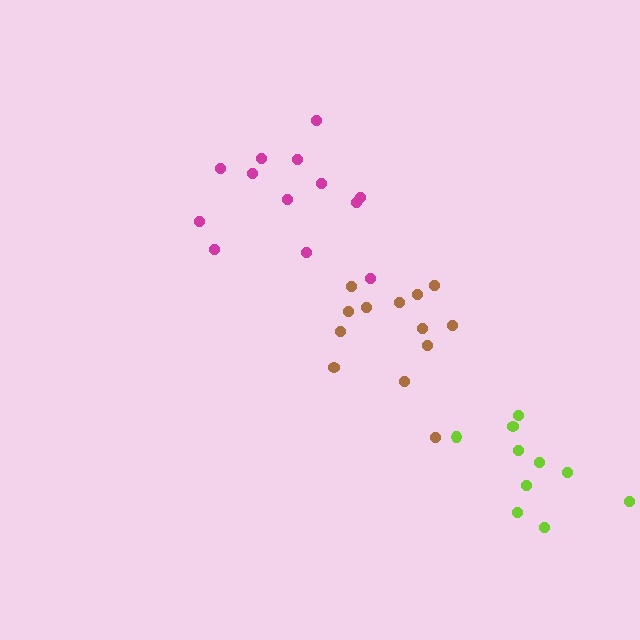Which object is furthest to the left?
The magenta cluster is leftmost.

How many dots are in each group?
Group 1: 13 dots, Group 2: 13 dots, Group 3: 10 dots (36 total).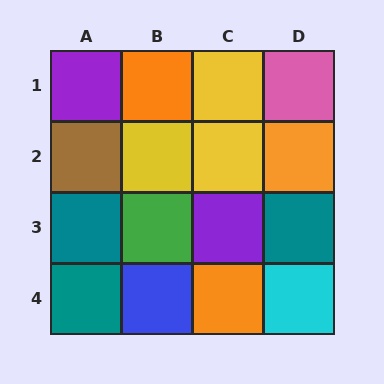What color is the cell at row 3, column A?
Teal.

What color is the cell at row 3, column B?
Green.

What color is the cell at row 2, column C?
Yellow.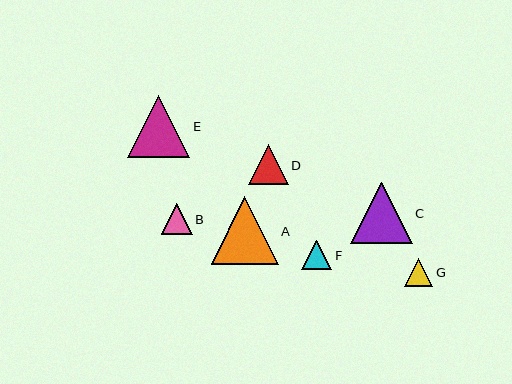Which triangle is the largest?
Triangle A is the largest with a size of approximately 67 pixels.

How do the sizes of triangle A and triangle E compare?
Triangle A and triangle E are approximately the same size.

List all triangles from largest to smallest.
From largest to smallest: A, E, C, D, B, F, G.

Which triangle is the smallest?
Triangle G is the smallest with a size of approximately 28 pixels.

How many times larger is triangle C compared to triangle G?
Triangle C is approximately 2.2 times the size of triangle G.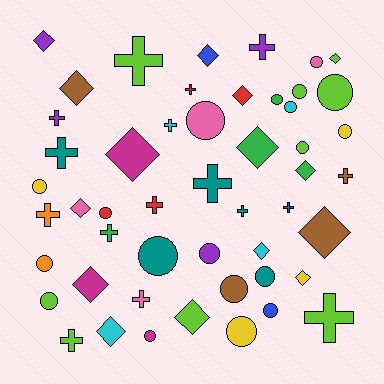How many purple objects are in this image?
There are 4 purple objects.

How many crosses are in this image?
There are 16 crosses.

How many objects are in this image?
There are 50 objects.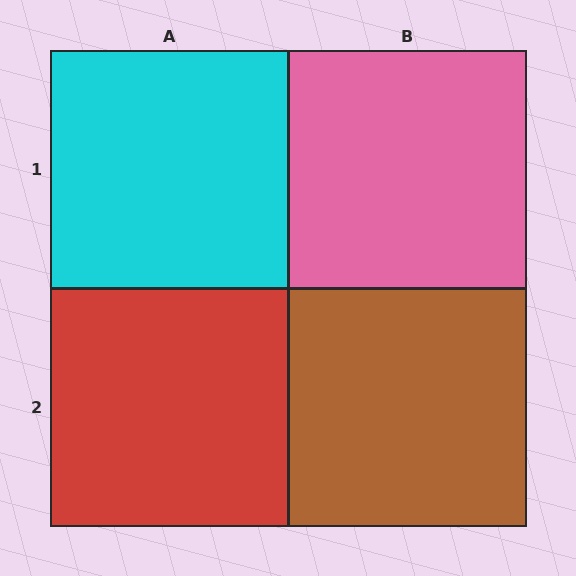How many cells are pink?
1 cell is pink.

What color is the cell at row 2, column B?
Brown.